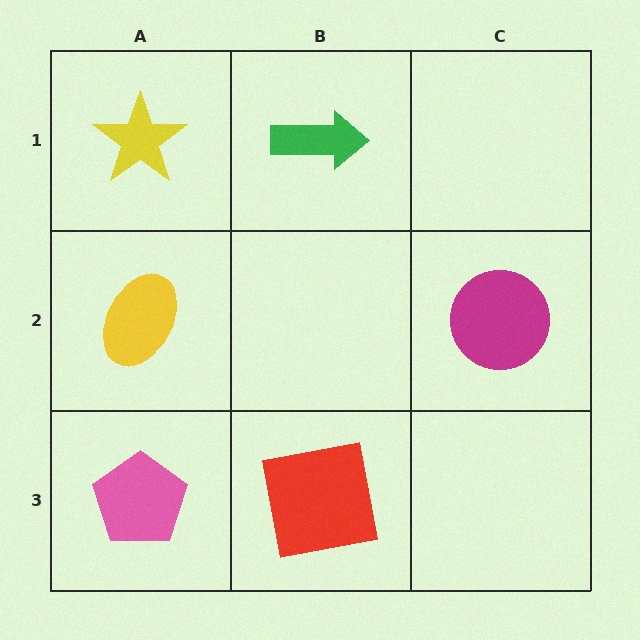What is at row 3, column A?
A pink pentagon.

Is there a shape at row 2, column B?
No, that cell is empty.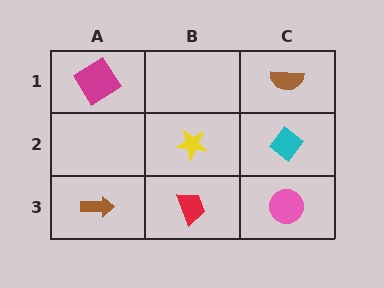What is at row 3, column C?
A pink circle.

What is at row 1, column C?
A brown semicircle.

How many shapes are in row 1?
2 shapes.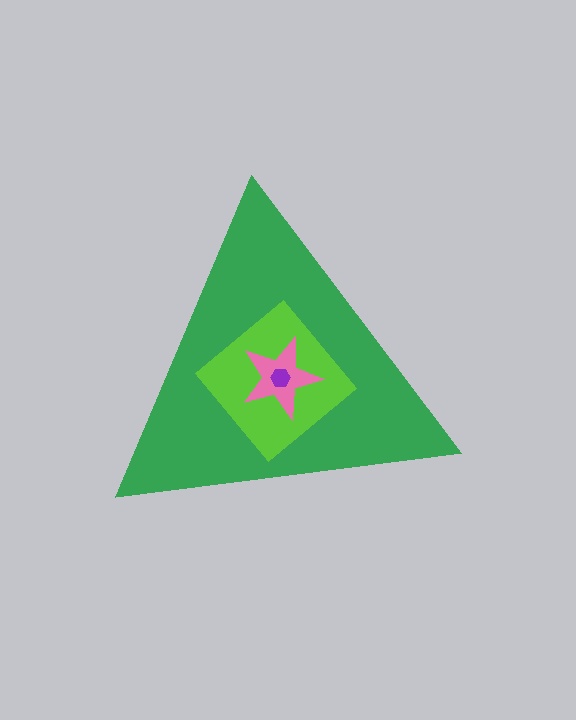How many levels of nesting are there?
4.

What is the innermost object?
The purple hexagon.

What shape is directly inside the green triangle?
The lime diamond.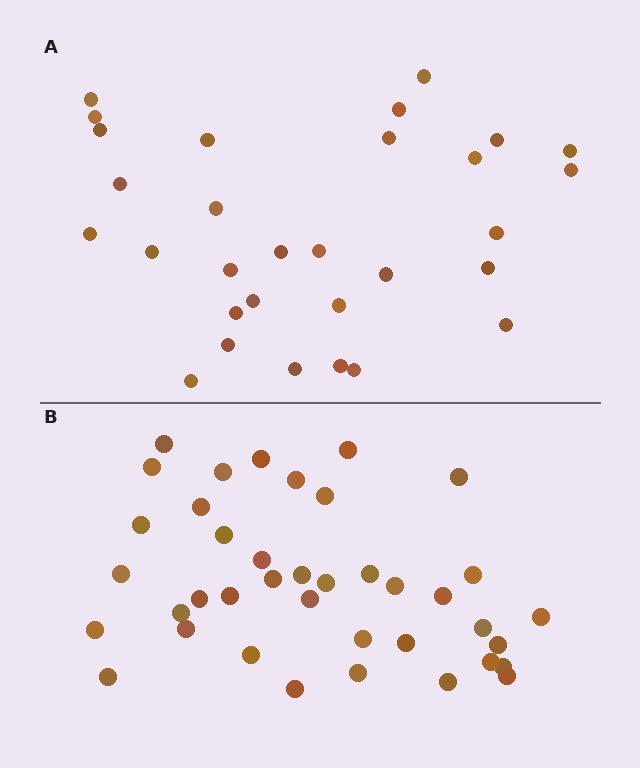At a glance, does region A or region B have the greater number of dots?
Region B (the bottom region) has more dots.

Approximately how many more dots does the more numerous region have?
Region B has roughly 8 or so more dots than region A.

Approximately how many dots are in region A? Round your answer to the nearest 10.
About 30 dots.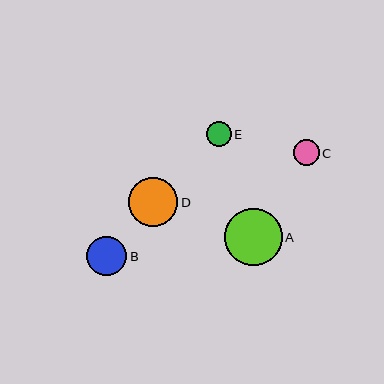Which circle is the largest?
Circle A is the largest with a size of approximately 58 pixels.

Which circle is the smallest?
Circle E is the smallest with a size of approximately 25 pixels.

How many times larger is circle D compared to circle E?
Circle D is approximately 2.0 times the size of circle E.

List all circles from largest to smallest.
From largest to smallest: A, D, B, C, E.